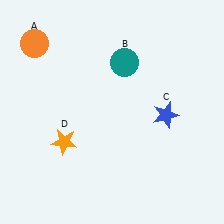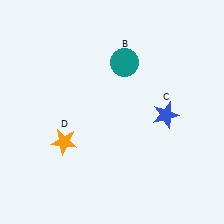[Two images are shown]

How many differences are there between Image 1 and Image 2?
There is 1 difference between the two images.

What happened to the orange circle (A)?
The orange circle (A) was removed in Image 2. It was in the top-left area of Image 1.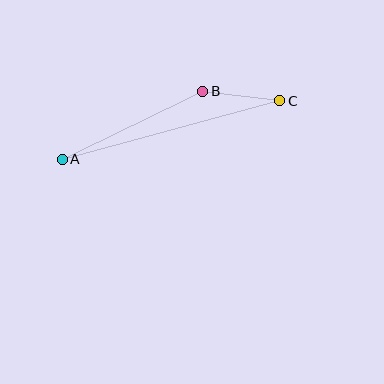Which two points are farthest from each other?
Points A and C are farthest from each other.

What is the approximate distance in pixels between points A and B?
The distance between A and B is approximately 156 pixels.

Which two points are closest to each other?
Points B and C are closest to each other.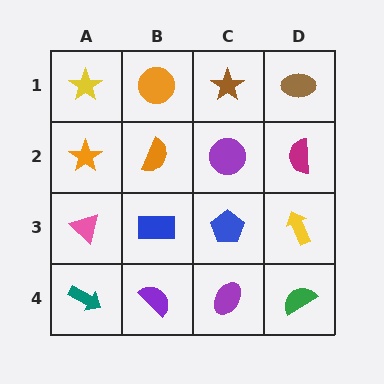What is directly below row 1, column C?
A purple circle.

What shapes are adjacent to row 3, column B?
An orange semicircle (row 2, column B), a purple semicircle (row 4, column B), a pink triangle (row 3, column A), a blue pentagon (row 3, column C).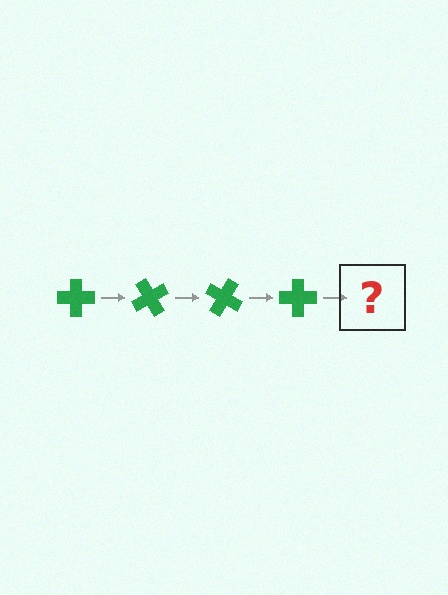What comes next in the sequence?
The next element should be a green cross rotated 240 degrees.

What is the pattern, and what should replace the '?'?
The pattern is that the cross rotates 60 degrees each step. The '?' should be a green cross rotated 240 degrees.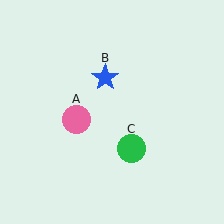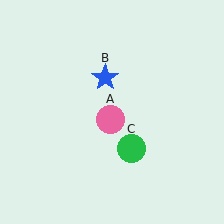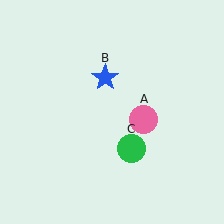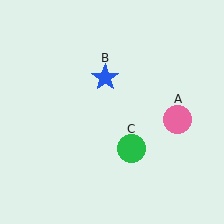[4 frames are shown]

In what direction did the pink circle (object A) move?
The pink circle (object A) moved right.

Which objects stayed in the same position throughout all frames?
Blue star (object B) and green circle (object C) remained stationary.